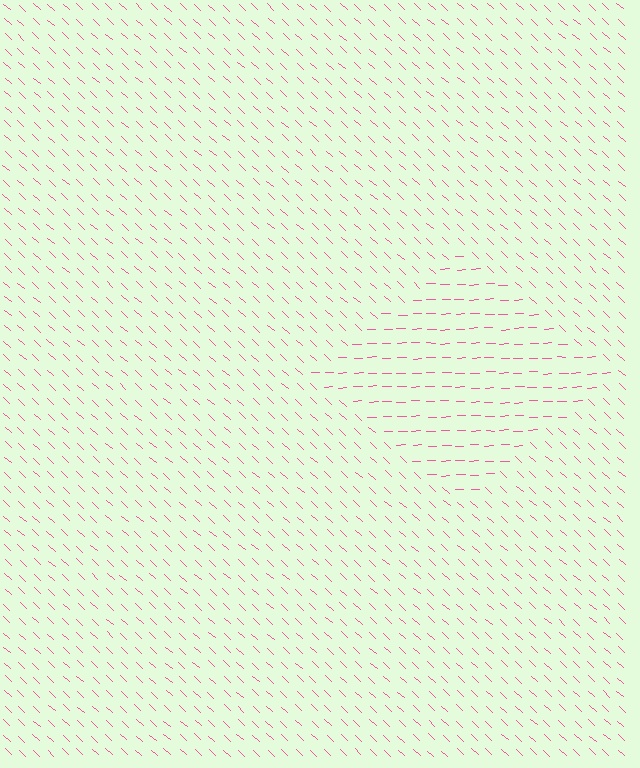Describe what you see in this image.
The image is filled with small pink line segments. A diamond region in the image has lines oriented differently from the surrounding lines, creating a visible texture boundary.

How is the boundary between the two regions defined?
The boundary is defined purely by a change in line orientation (approximately 45 degrees difference). All lines are the same color and thickness.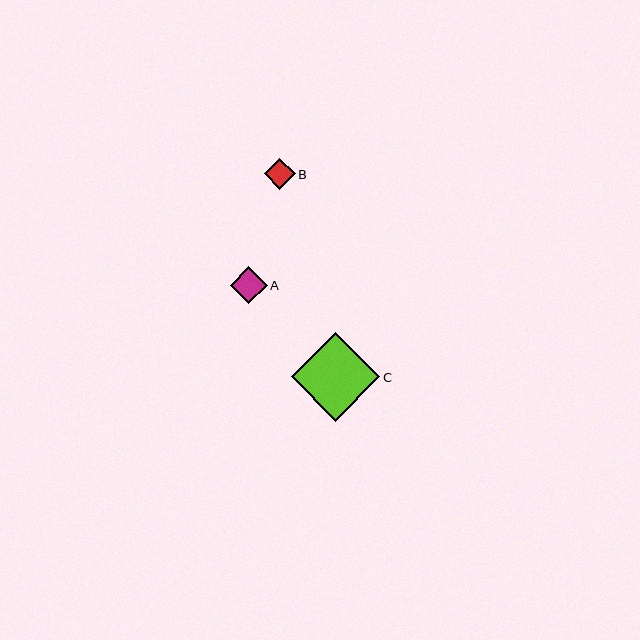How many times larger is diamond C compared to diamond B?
Diamond C is approximately 2.9 times the size of diamond B.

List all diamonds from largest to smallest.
From largest to smallest: C, A, B.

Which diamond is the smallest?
Diamond B is the smallest with a size of approximately 31 pixels.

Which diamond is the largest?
Diamond C is the largest with a size of approximately 89 pixels.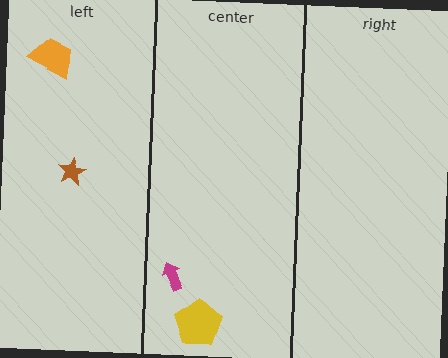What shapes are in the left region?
The orange trapezoid, the brown star.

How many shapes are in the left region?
2.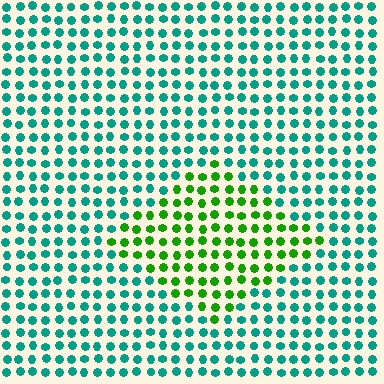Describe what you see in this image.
The image is filled with small teal elements in a uniform arrangement. A diamond-shaped region is visible where the elements are tinted to a slightly different hue, forming a subtle color boundary.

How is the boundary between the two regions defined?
The boundary is defined purely by a slight shift in hue (about 56 degrees). Spacing, size, and orientation are identical on both sides.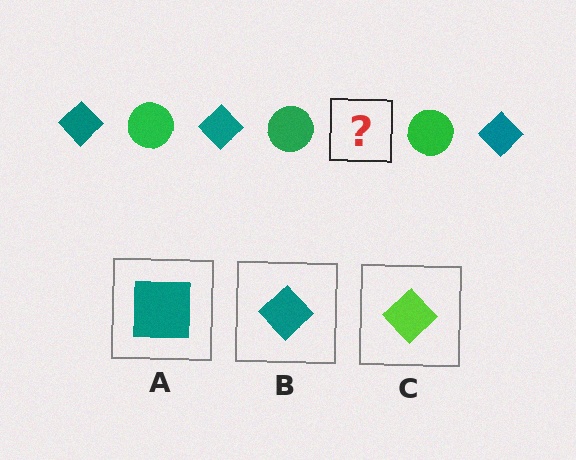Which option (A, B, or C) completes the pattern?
B.